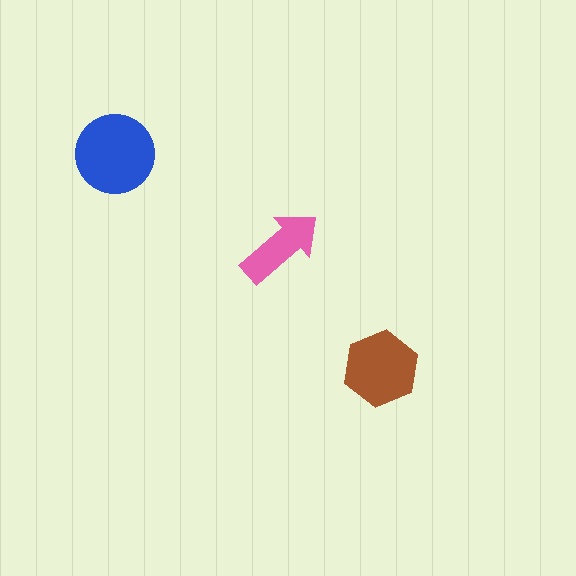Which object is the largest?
The blue circle.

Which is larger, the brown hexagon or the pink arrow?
The brown hexagon.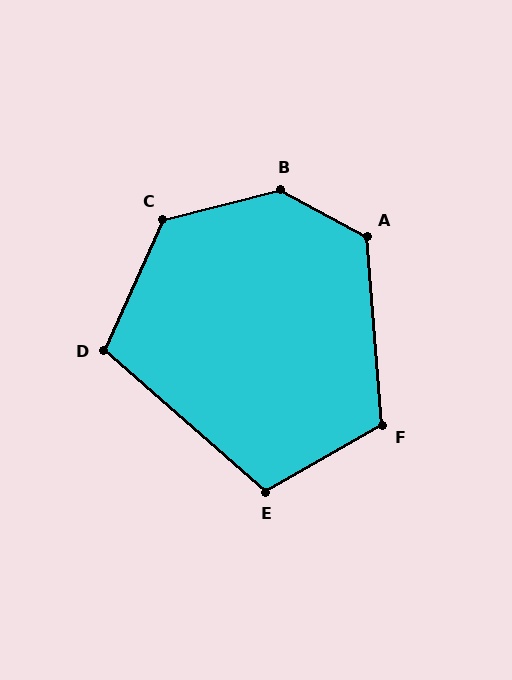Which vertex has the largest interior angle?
B, at approximately 138 degrees.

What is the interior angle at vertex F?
Approximately 115 degrees (obtuse).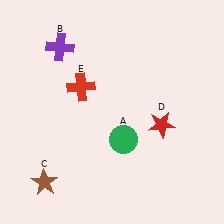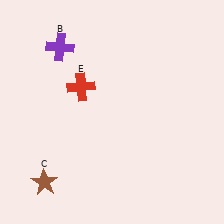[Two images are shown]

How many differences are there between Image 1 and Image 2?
There are 2 differences between the two images.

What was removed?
The red star (D), the green circle (A) were removed in Image 2.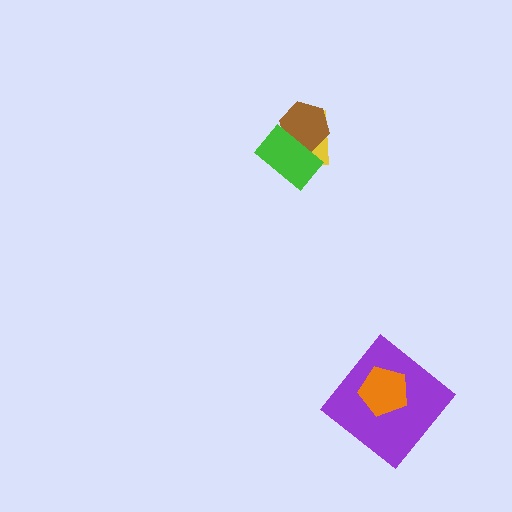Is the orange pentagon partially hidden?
No, no other shape covers it.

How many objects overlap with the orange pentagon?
1 object overlaps with the orange pentagon.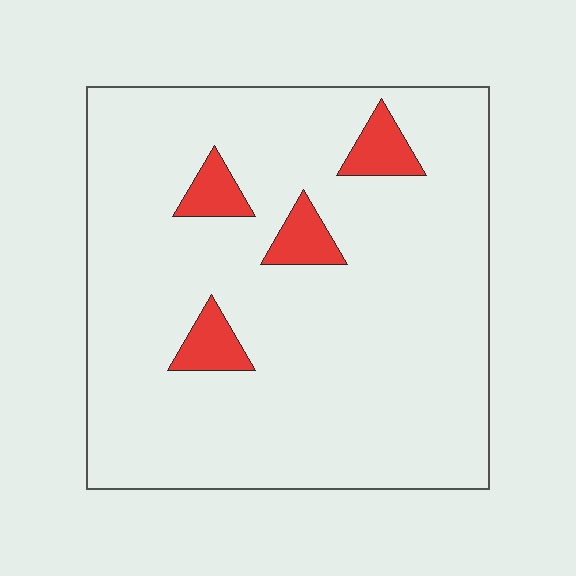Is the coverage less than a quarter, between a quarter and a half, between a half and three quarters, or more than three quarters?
Less than a quarter.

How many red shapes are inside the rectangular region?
4.